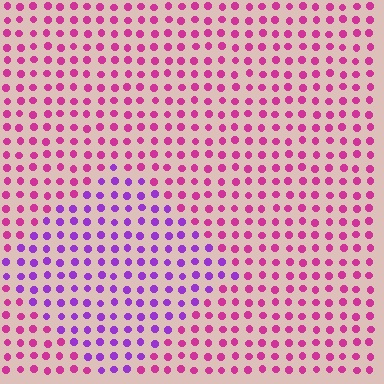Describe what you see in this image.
The image is filled with small magenta elements in a uniform arrangement. A diamond-shaped region is visible where the elements are tinted to a slightly different hue, forming a subtle color boundary.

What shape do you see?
I see a diamond.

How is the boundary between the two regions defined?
The boundary is defined purely by a slight shift in hue (about 42 degrees). Spacing, size, and orientation are identical on both sides.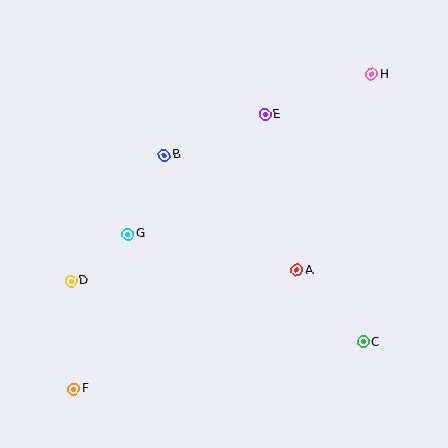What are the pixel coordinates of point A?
Point A is at (297, 270).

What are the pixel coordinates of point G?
Point G is at (128, 234).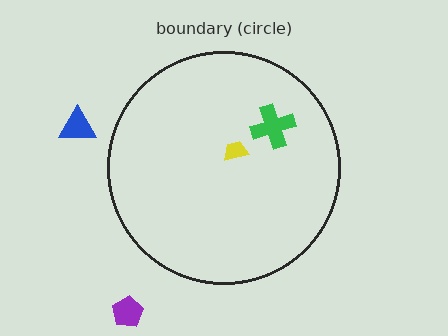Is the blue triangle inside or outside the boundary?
Outside.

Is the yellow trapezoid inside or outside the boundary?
Inside.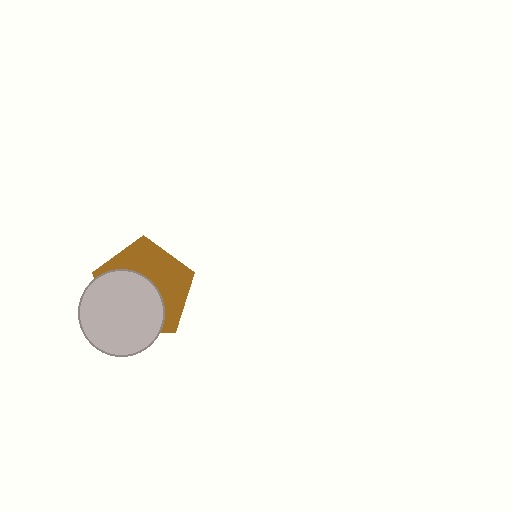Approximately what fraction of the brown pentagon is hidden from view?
Roughly 51% of the brown pentagon is hidden behind the light gray circle.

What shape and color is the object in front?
The object in front is a light gray circle.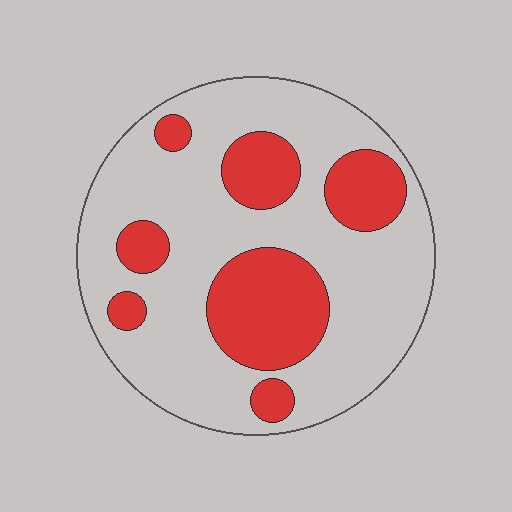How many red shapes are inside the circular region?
7.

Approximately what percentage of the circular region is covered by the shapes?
Approximately 30%.